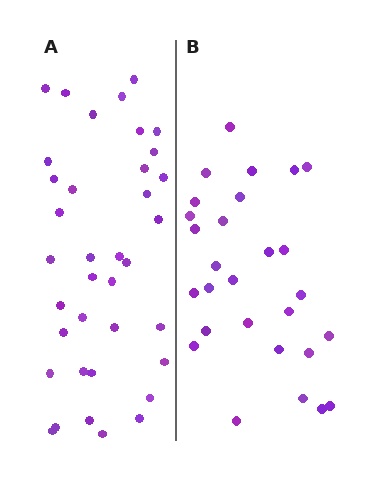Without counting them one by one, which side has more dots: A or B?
Region A (the left region) has more dots.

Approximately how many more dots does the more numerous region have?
Region A has roughly 8 or so more dots than region B.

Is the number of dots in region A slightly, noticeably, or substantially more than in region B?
Region A has noticeably more, but not dramatically so. The ratio is roughly 1.3 to 1.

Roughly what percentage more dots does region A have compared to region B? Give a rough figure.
About 30% more.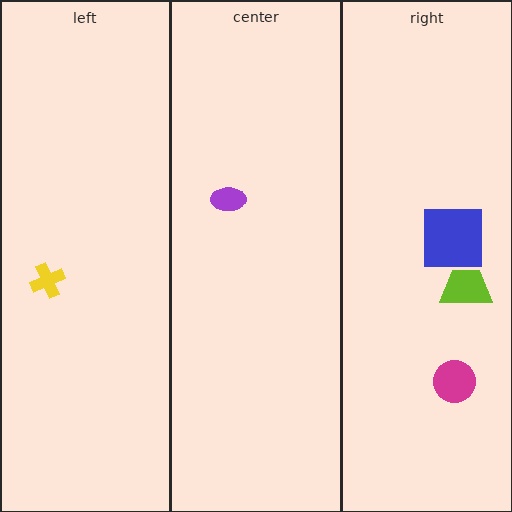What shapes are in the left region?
The yellow cross.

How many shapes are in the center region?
1.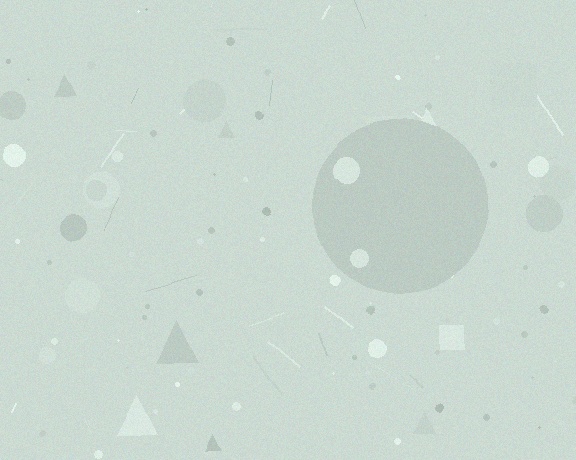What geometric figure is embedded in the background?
A circle is embedded in the background.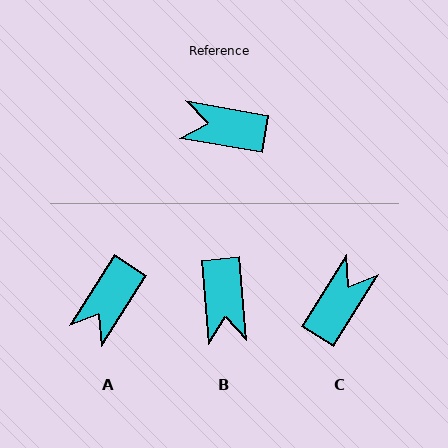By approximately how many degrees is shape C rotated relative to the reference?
Approximately 112 degrees clockwise.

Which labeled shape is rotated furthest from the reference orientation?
C, about 112 degrees away.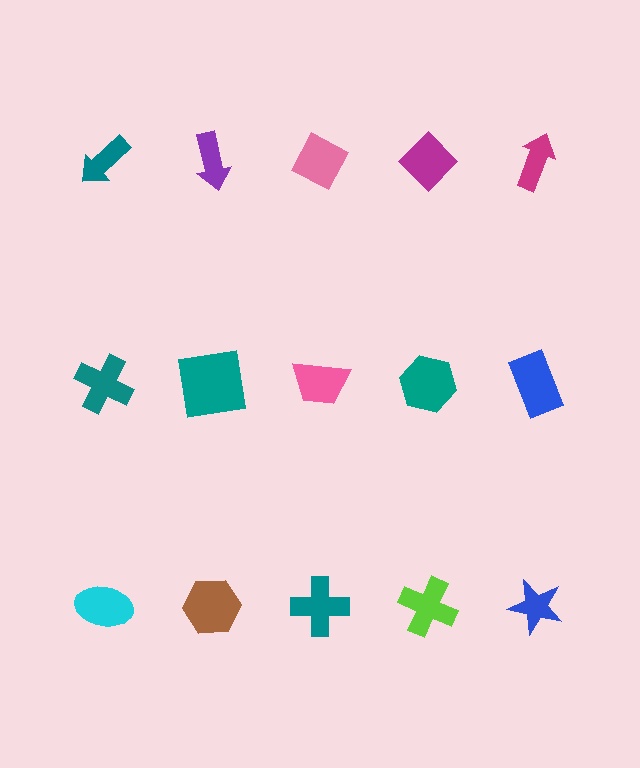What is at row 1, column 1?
A teal arrow.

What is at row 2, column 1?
A teal cross.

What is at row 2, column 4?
A teal hexagon.